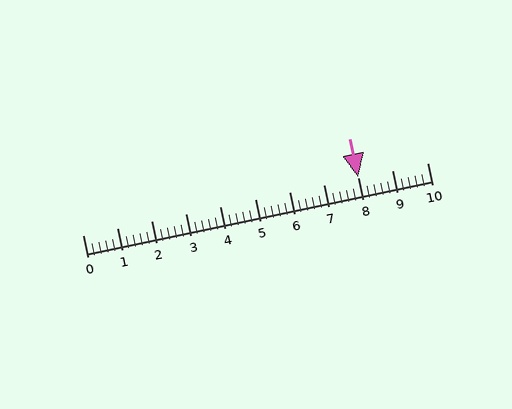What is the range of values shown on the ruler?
The ruler shows values from 0 to 10.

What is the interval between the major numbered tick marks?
The major tick marks are spaced 1 units apart.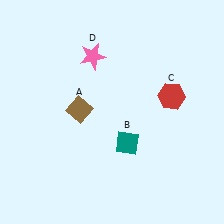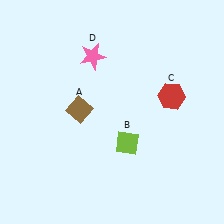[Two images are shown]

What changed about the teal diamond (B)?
In Image 1, B is teal. In Image 2, it changed to lime.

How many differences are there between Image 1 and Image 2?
There is 1 difference between the two images.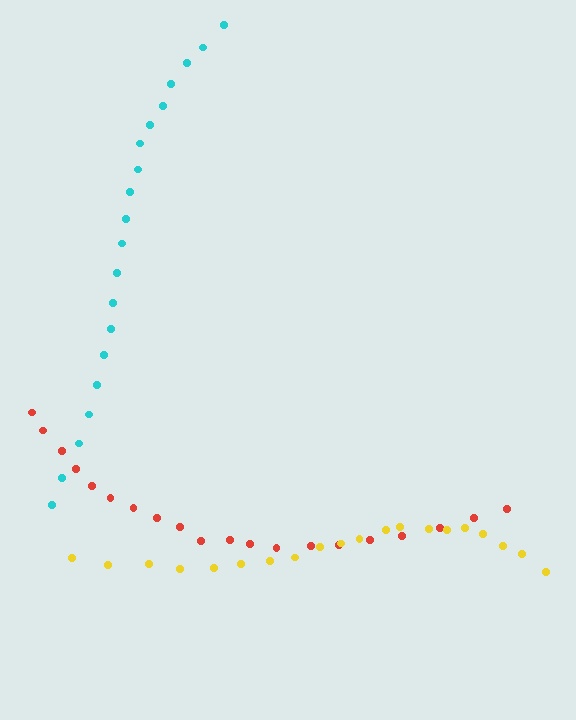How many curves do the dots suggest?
There are 3 distinct paths.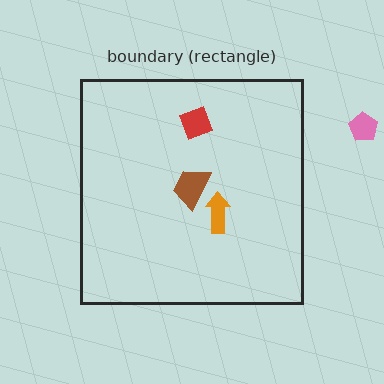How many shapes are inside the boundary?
3 inside, 1 outside.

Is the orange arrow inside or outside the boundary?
Inside.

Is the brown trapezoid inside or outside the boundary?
Inside.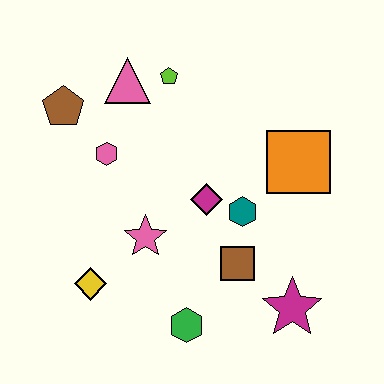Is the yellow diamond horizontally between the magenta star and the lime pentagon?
No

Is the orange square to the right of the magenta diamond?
Yes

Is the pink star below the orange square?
Yes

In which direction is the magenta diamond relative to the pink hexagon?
The magenta diamond is to the right of the pink hexagon.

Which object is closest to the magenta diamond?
The teal hexagon is closest to the magenta diamond.